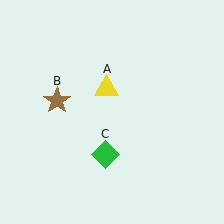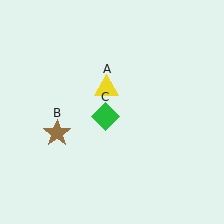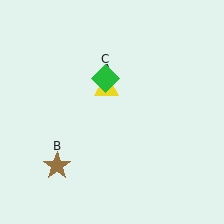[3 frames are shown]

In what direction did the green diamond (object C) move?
The green diamond (object C) moved up.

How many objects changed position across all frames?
2 objects changed position: brown star (object B), green diamond (object C).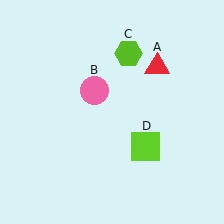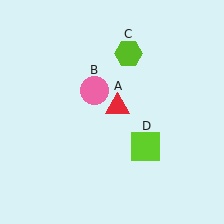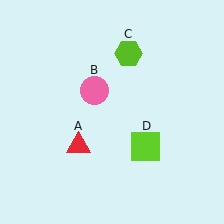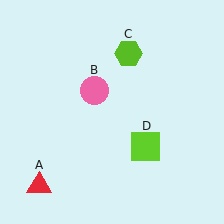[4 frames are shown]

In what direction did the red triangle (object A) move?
The red triangle (object A) moved down and to the left.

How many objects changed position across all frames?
1 object changed position: red triangle (object A).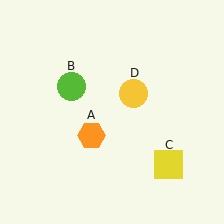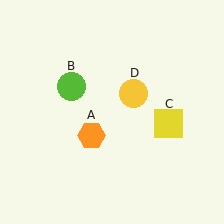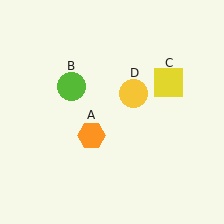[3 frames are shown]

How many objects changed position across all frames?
1 object changed position: yellow square (object C).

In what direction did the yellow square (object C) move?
The yellow square (object C) moved up.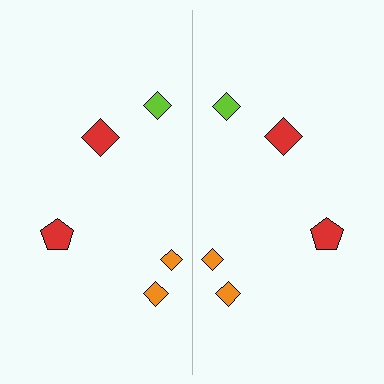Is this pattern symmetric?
Yes, this pattern has bilateral (reflection) symmetry.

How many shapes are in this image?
There are 10 shapes in this image.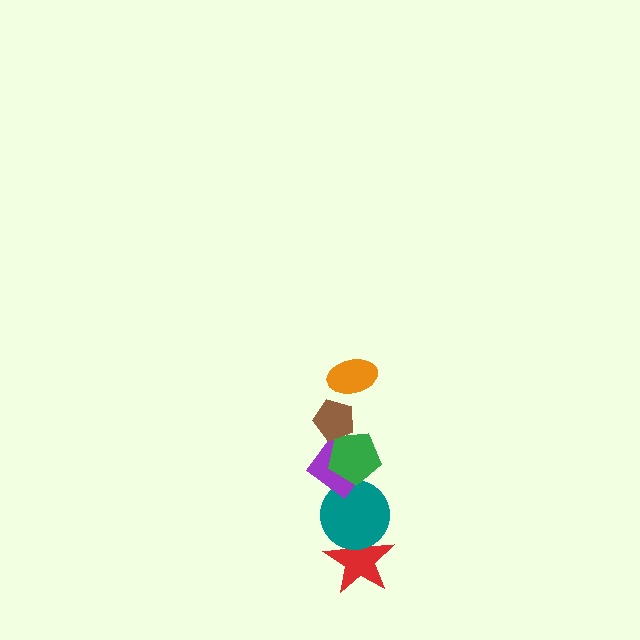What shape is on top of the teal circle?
The purple diamond is on top of the teal circle.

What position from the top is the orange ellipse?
The orange ellipse is 1st from the top.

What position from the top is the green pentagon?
The green pentagon is 3rd from the top.